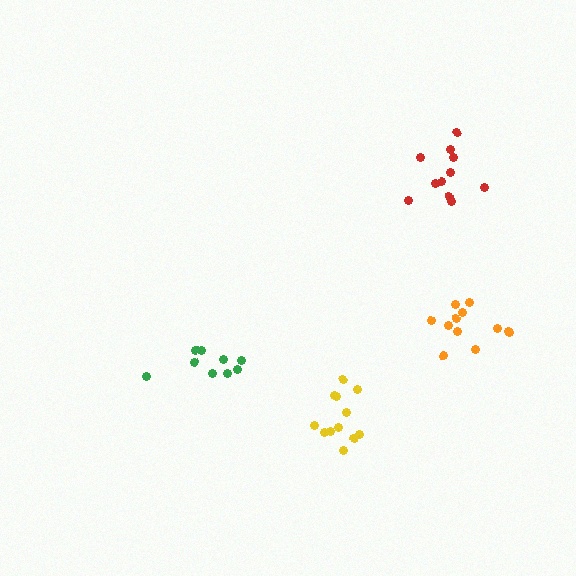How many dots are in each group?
Group 1: 9 dots, Group 2: 11 dots, Group 3: 12 dots, Group 4: 12 dots (44 total).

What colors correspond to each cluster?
The clusters are colored: green, red, yellow, orange.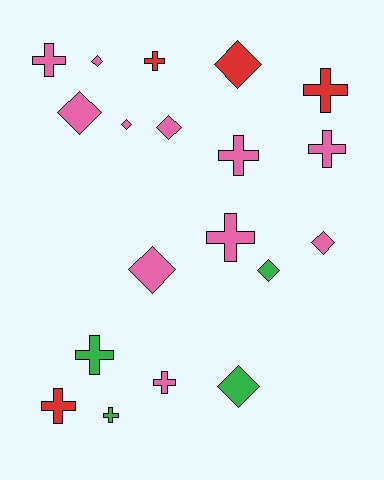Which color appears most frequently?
Pink, with 11 objects.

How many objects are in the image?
There are 19 objects.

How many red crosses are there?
There are 3 red crosses.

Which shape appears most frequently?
Cross, with 10 objects.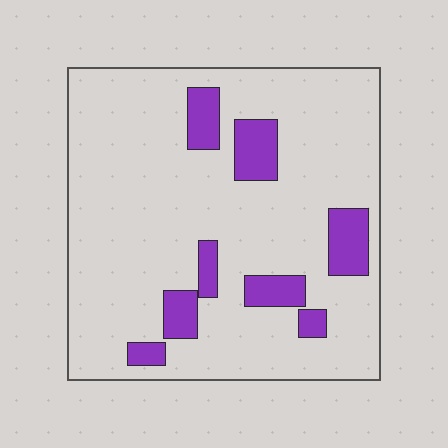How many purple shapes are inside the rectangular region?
8.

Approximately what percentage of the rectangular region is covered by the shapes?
Approximately 15%.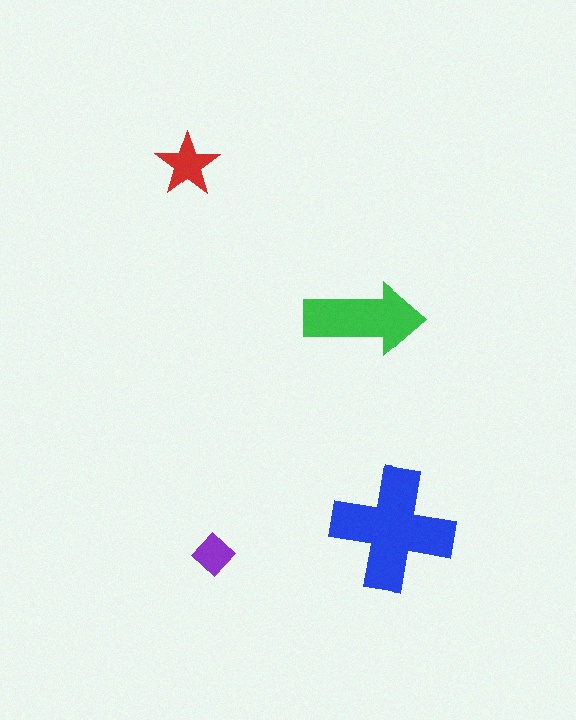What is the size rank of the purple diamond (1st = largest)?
4th.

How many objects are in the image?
There are 4 objects in the image.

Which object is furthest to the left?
The red star is leftmost.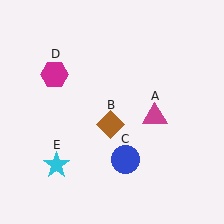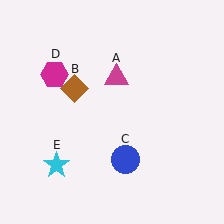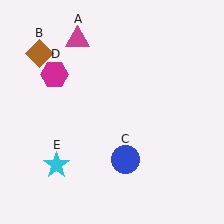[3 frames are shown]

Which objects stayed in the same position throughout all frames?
Blue circle (object C) and magenta hexagon (object D) and cyan star (object E) remained stationary.